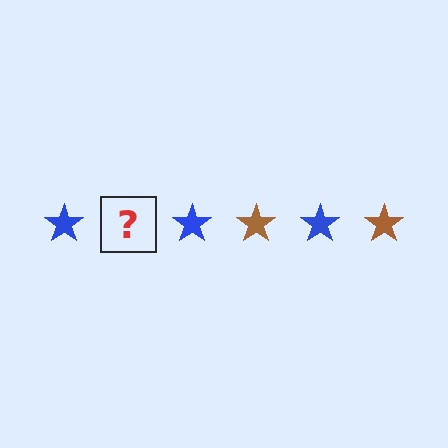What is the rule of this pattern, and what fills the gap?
The rule is that the pattern cycles through blue, brown stars. The gap should be filled with a brown star.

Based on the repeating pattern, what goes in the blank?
The blank should be a brown star.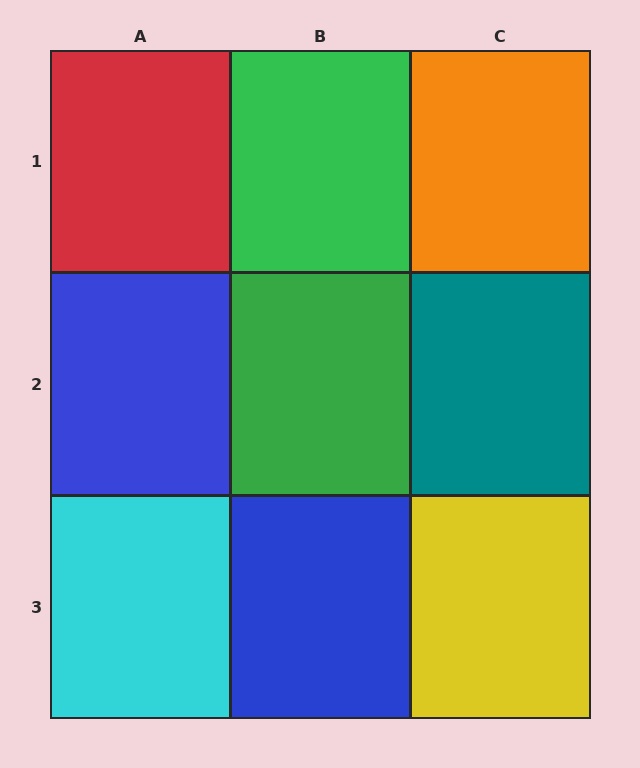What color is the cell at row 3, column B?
Blue.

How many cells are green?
2 cells are green.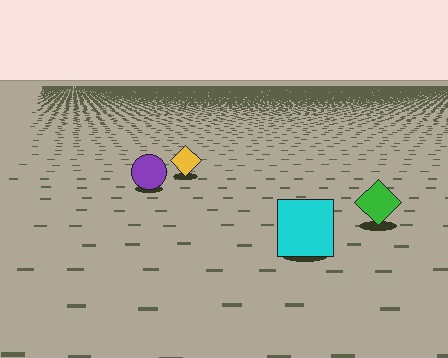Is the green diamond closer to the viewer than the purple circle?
Yes. The green diamond is closer — you can tell from the texture gradient: the ground texture is coarser near it.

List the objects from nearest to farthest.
From nearest to farthest: the cyan square, the green diamond, the purple circle, the yellow diamond.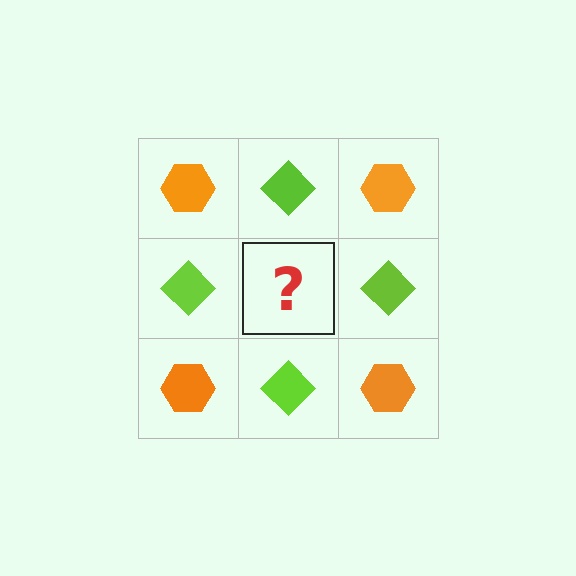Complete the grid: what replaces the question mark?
The question mark should be replaced with an orange hexagon.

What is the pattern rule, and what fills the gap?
The rule is that it alternates orange hexagon and lime diamond in a checkerboard pattern. The gap should be filled with an orange hexagon.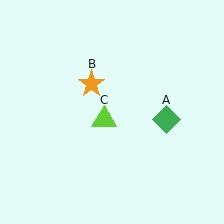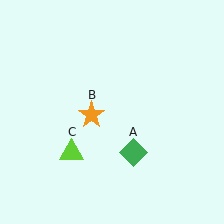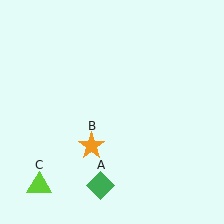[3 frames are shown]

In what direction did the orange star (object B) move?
The orange star (object B) moved down.